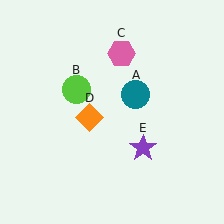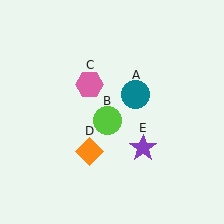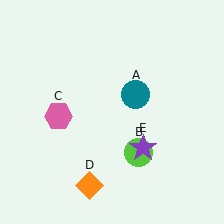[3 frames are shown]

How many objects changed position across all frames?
3 objects changed position: lime circle (object B), pink hexagon (object C), orange diamond (object D).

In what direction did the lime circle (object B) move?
The lime circle (object B) moved down and to the right.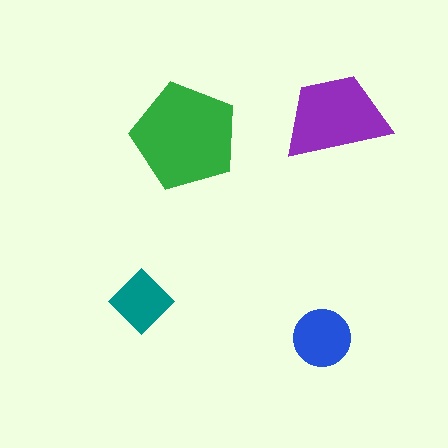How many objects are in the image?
There are 4 objects in the image.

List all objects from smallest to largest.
The teal diamond, the blue circle, the purple trapezoid, the green pentagon.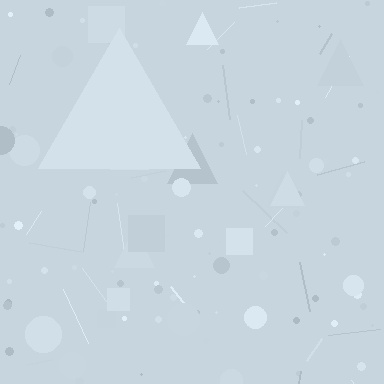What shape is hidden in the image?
A triangle is hidden in the image.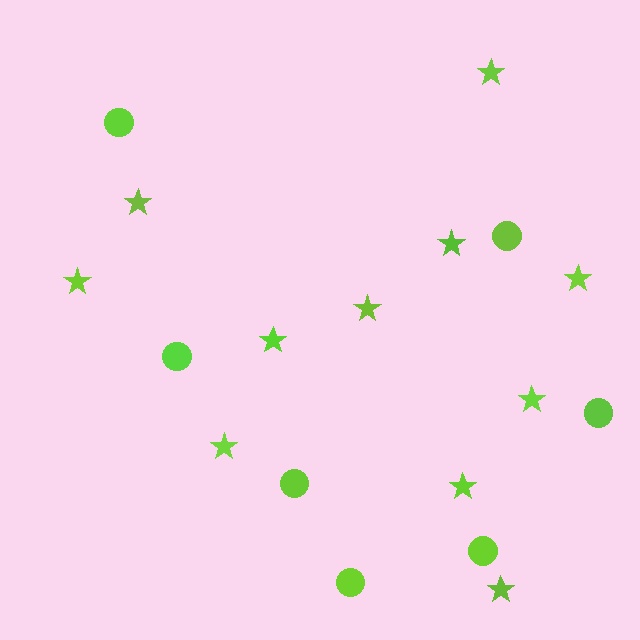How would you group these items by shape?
There are 2 groups: one group of stars (11) and one group of circles (7).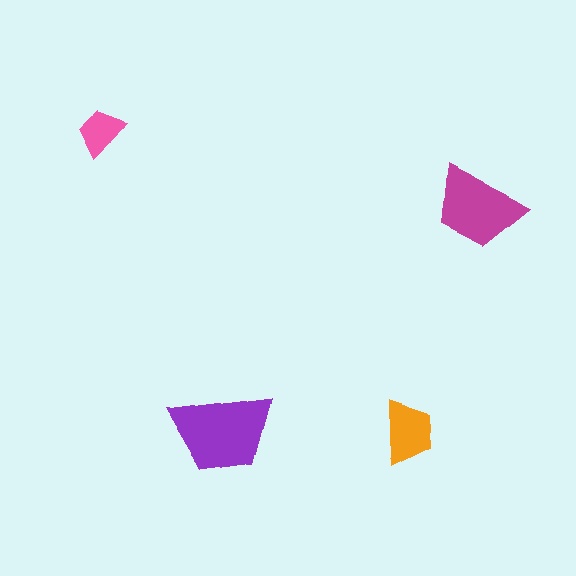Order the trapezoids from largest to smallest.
the purple one, the magenta one, the orange one, the pink one.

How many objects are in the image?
There are 4 objects in the image.